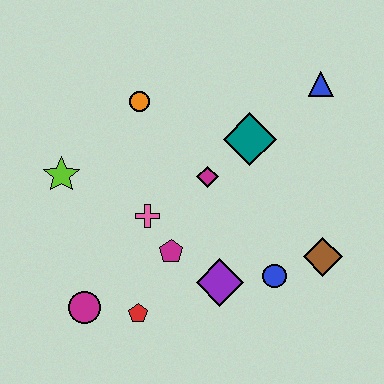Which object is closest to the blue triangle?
The teal diamond is closest to the blue triangle.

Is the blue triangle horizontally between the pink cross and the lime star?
No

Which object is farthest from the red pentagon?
The blue triangle is farthest from the red pentagon.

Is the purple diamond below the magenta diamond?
Yes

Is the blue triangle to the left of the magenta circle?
No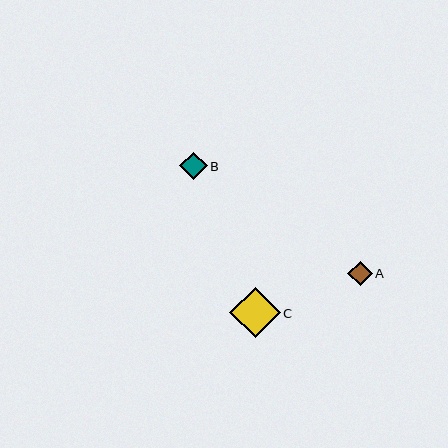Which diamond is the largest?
Diamond C is the largest with a size of approximately 50 pixels.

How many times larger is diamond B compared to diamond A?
Diamond B is approximately 1.1 times the size of diamond A.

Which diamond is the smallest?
Diamond A is the smallest with a size of approximately 24 pixels.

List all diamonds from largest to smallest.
From largest to smallest: C, B, A.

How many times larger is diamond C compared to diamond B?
Diamond C is approximately 1.8 times the size of diamond B.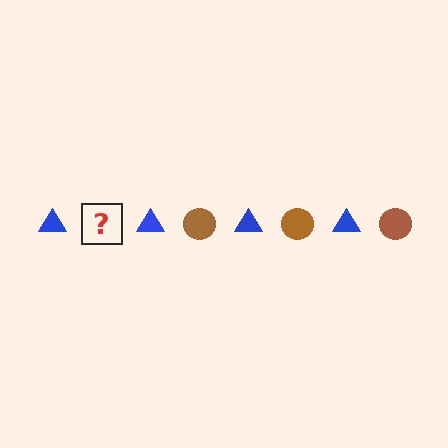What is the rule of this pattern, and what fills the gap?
The rule is that the pattern alternates between blue triangle and brown circle. The gap should be filled with a brown circle.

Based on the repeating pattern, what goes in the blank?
The blank should be a brown circle.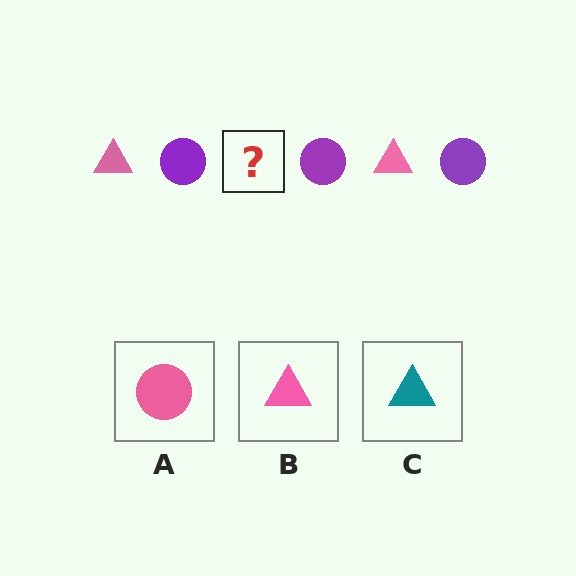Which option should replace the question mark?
Option B.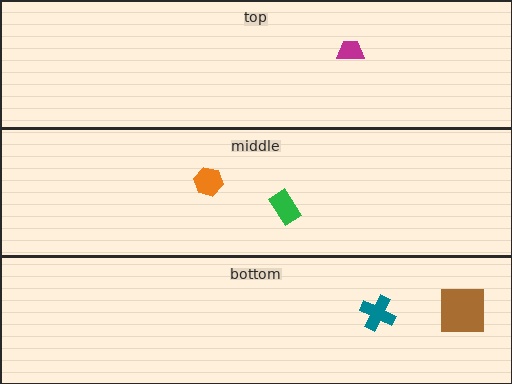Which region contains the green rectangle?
The middle region.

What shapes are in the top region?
The magenta trapezoid.